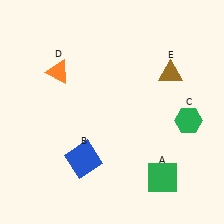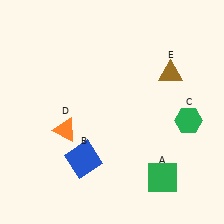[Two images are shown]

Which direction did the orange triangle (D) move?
The orange triangle (D) moved down.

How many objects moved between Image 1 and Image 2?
1 object moved between the two images.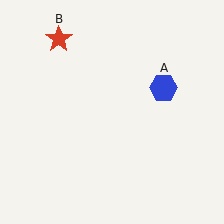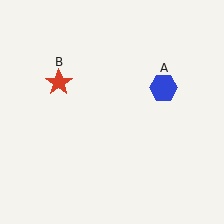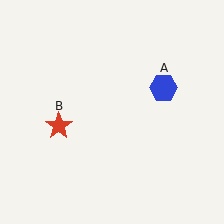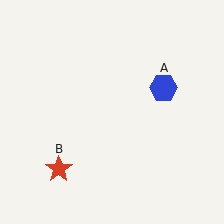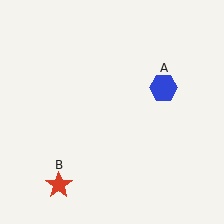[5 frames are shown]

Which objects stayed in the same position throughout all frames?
Blue hexagon (object A) remained stationary.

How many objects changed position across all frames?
1 object changed position: red star (object B).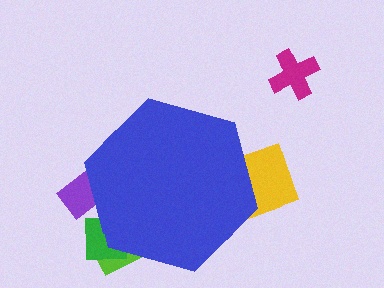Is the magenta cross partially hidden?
No, the magenta cross is fully visible.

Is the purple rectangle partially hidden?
Yes, the purple rectangle is partially hidden behind the blue hexagon.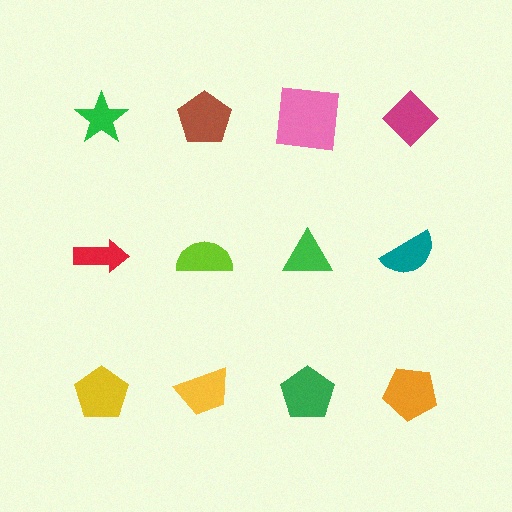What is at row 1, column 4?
A magenta diamond.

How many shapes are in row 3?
4 shapes.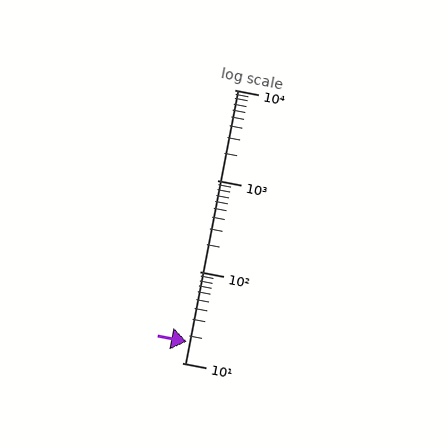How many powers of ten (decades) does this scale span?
The scale spans 3 decades, from 10 to 10000.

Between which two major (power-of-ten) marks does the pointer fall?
The pointer is between 10 and 100.